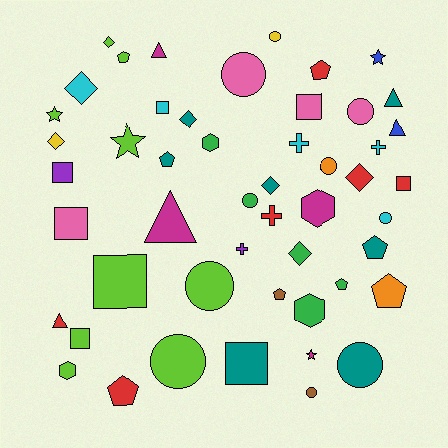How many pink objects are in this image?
There are 4 pink objects.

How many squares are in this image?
There are 8 squares.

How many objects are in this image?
There are 50 objects.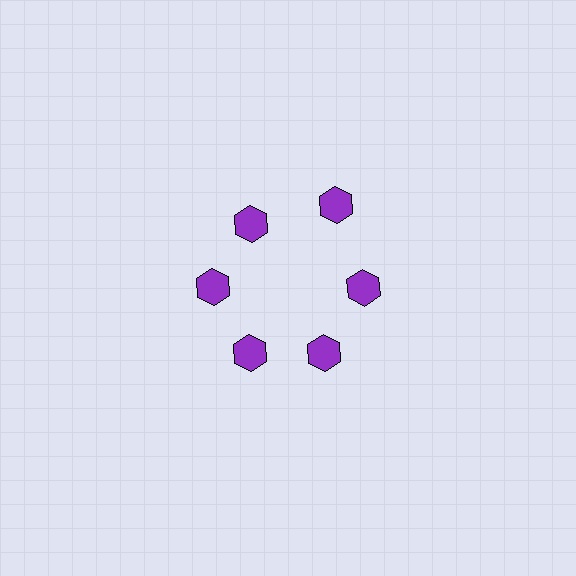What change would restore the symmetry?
The symmetry would be restored by moving it inward, back onto the ring so that all 6 hexagons sit at equal angles and equal distance from the center.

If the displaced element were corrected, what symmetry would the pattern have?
It would have 6-fold rotational symmetry — the pattern would map onto itself every 60 degrees.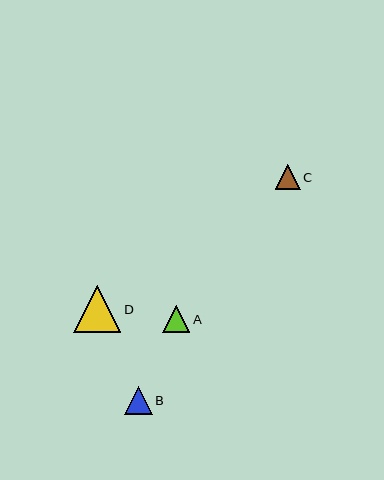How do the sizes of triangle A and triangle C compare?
Triangle A and triangle C are approximately the same size.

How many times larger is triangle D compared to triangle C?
Triangle D is approximately 1.9 times the size of triangle C.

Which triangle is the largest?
Triangle D is the largest with a size of approximately 47 pixels.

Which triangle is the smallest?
Triangle C is the smallest with a size of approximately 25 pixels.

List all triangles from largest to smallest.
From largest to smallest: D, B, A, C.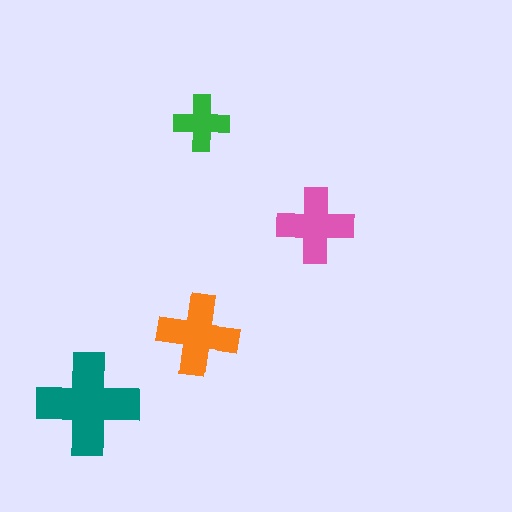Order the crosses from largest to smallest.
the teal one, the orange one, the pink one, the green one.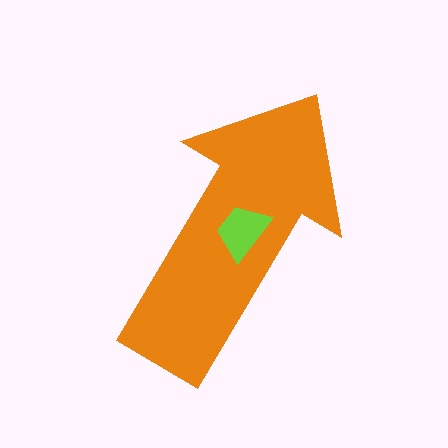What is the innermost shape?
The lime trapezoid.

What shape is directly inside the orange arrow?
The lime trapezoid.